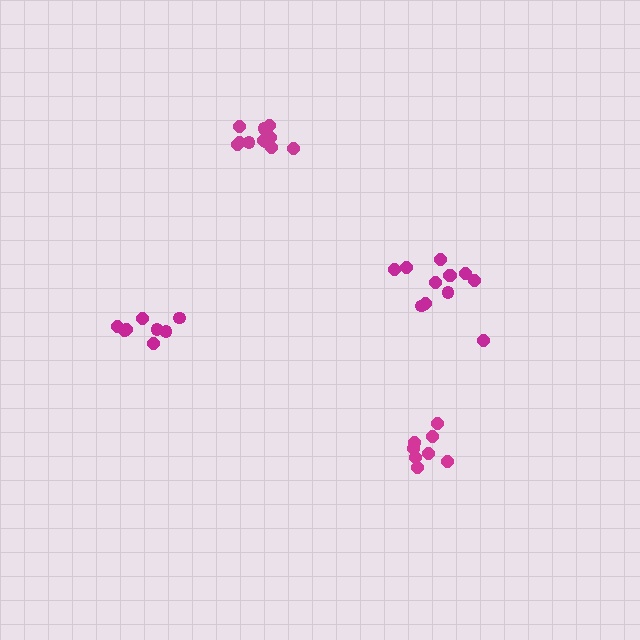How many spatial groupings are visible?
There are 4 spatial groupings.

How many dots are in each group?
Group 1: 8 dots, Group 2: 11 dots, Group 3: 8 dots, Group 4: 12 dots (39 total).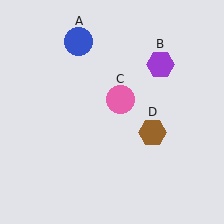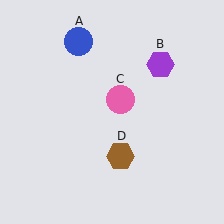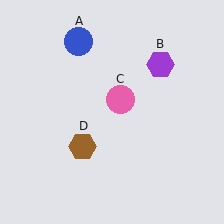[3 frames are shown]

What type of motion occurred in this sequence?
The brown hexagon (object D) rotated clockwise around the center of the scene.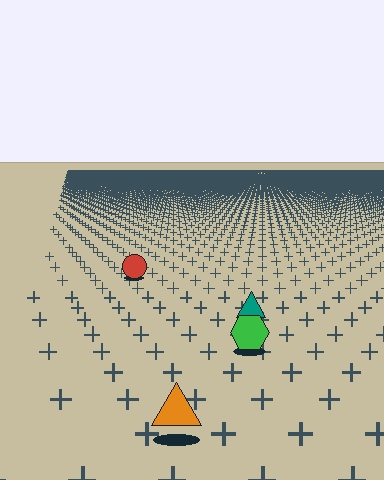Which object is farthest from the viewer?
The red circle is farthest from the viewer. It appears smaller and the ground texture around it is denser.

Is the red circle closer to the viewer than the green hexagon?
No. The green hexagon is closer — you can tell from the texture gradient: the ground texture is coarser near it.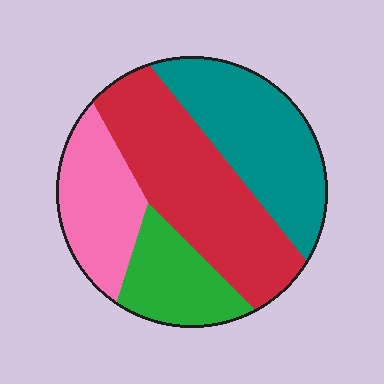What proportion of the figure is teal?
Teal covers 29% of the figure.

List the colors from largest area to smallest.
From largest to smallest: red, teal, pink, green.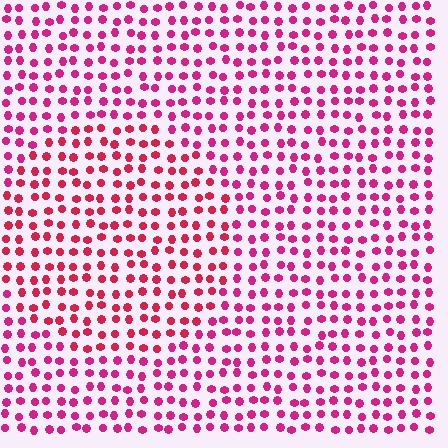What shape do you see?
I see a circle.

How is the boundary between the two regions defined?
The boundary is defined purely by a slight shift in hue (about 20 degrees). Spacing, size, and orientation are identical on both sides.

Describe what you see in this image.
The image is filled with small magenta elements in a uniform arrangement. A circle-shaped region is visible where the elements are tinted to a slightly different hue, forming a subtle color boundary.